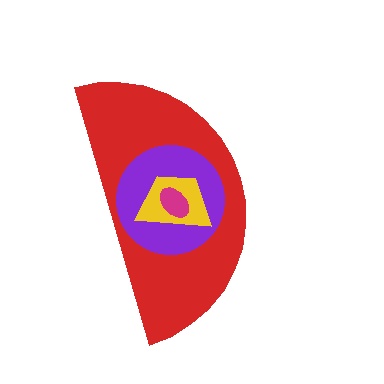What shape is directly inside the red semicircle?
The purple circle.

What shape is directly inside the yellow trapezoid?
The magenta ellipse.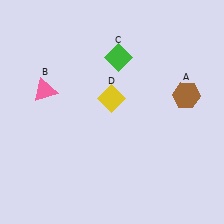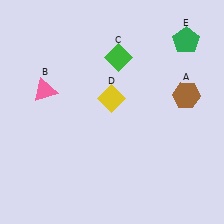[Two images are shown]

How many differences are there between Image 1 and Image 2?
There is 1 difference between the two images.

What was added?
A green pentagon (E) was added in Image 2.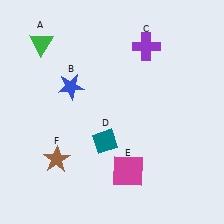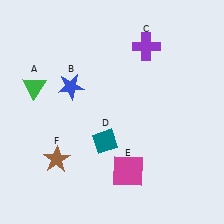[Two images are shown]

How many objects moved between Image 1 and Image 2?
1 object moved between the two images.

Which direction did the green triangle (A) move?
The green triangle (A) moved down.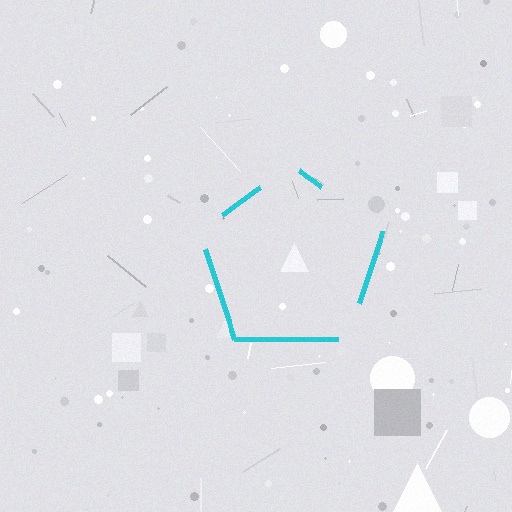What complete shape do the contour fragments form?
The contour fragments form a pentagon.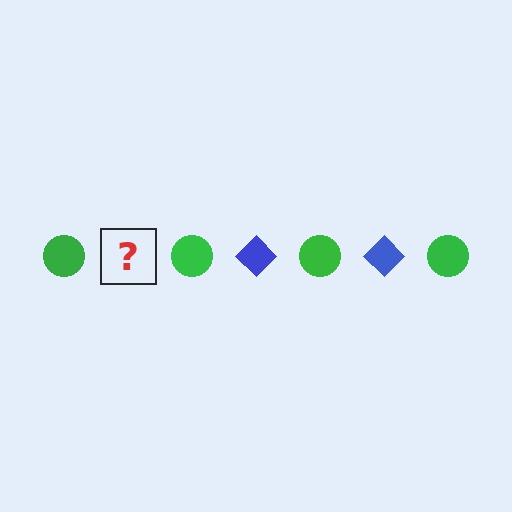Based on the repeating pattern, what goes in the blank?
The blank should be a blue diamond.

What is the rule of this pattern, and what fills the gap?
The rule is that the pattern alternates between green circle and blue diamond. The gap should be filled with a blue diamond.